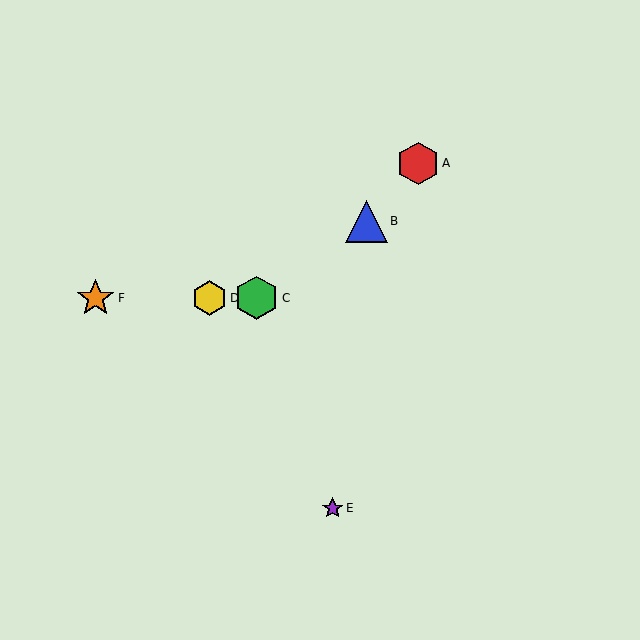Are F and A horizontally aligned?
No, F is at y≈298 and A is at y≈163.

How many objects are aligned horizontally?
3 objects (C, D, F) are aligned horizontally.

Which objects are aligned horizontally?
Objects C, D, F are aligned horizontally.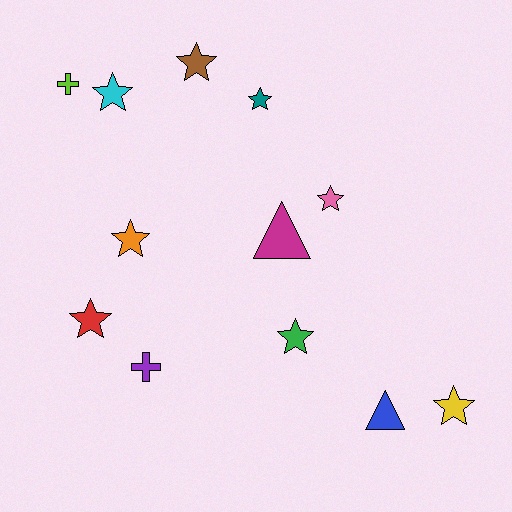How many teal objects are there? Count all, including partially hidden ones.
There is 1 teal object.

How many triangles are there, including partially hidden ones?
There are 2 triangles.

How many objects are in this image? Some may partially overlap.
There are 12 objects.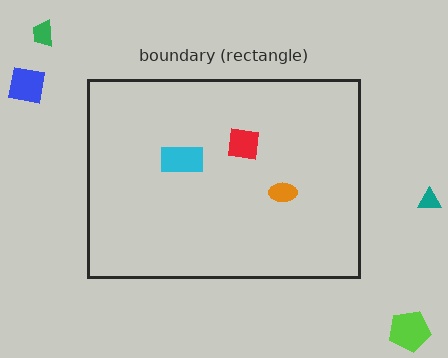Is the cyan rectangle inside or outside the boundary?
Inside.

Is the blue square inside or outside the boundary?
Outside.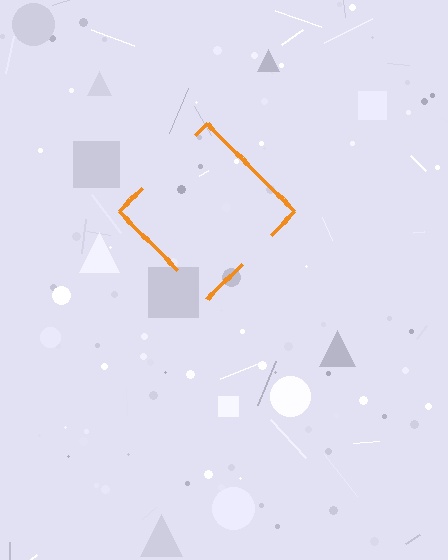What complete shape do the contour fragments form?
The contour fragments form a diamond.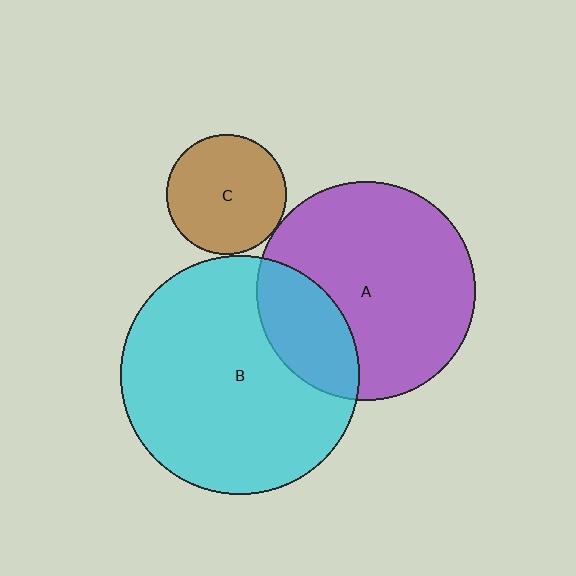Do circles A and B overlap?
Yes.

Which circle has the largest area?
Circle B (cyan).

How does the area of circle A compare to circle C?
Approximately 3.4 times.